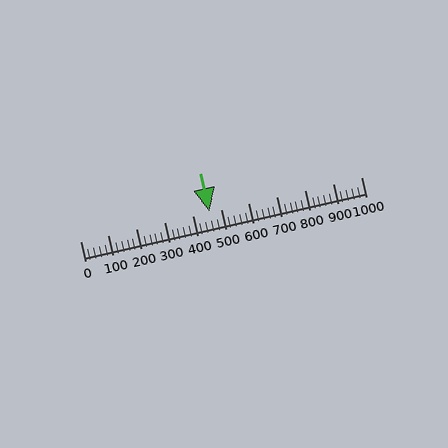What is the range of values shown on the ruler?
The ruler shows values from 0 to 1000.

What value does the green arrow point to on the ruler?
The green arrow points to approximately 460.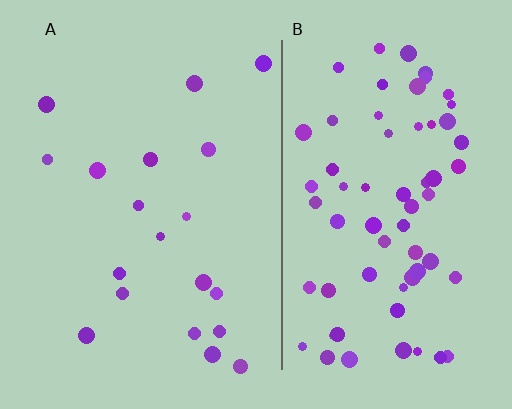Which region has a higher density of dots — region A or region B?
B (the right).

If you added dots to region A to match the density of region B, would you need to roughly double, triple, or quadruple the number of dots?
Approximately triple.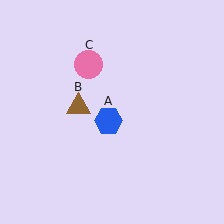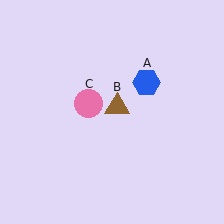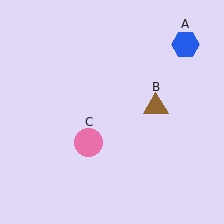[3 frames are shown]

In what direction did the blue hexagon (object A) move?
The blue hexagon (object A) moved up and to the right.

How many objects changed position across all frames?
3 objects changed position: blue hexagon (object A), brown triangle (object B), pink circle (object C).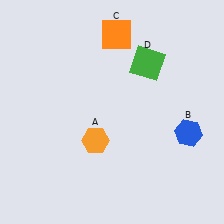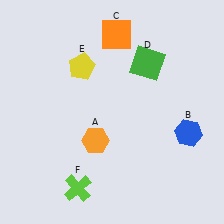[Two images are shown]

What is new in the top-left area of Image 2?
A yellow pentagon (E) was added in the top-left area of Image 2.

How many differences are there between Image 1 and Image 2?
There are 2 differences between the two images.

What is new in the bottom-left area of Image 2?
A lime cross (F) was added in the bottom-left area of Image 2.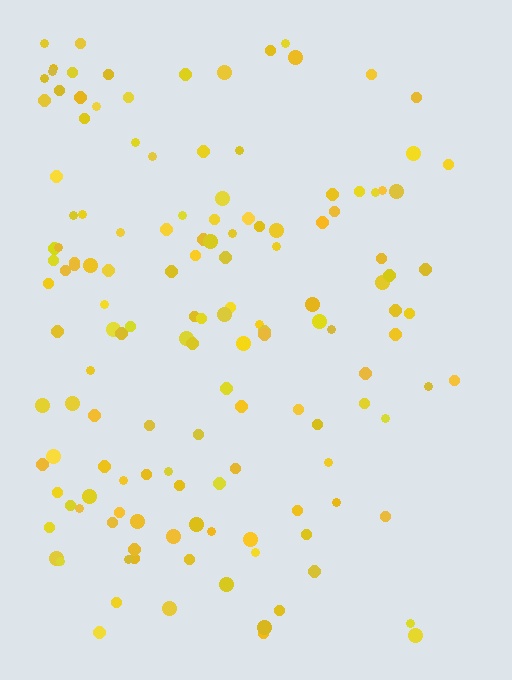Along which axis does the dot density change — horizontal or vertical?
Horizontal.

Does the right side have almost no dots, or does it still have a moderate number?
Still a moderate number, just noticeably fewer than the left.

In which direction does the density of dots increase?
From right to left, with the left side densest.